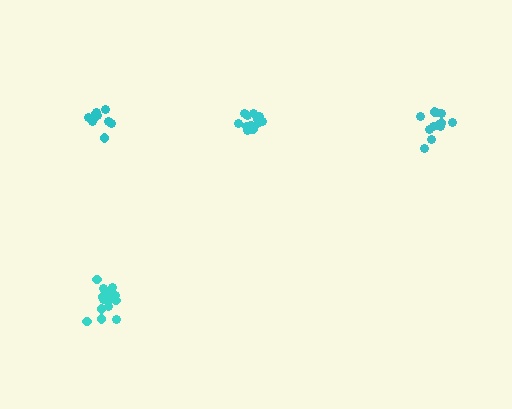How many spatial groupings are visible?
There are 4 spatial groupings.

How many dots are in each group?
Group 1: 13 dots, Group 2: 12 dots, Group 3: 17 dots, Group 4: 12 dots (54 total).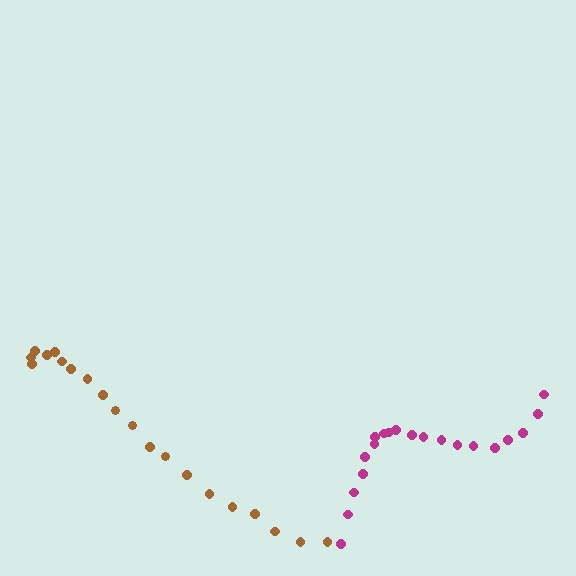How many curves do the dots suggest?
There are 2 distinct paths.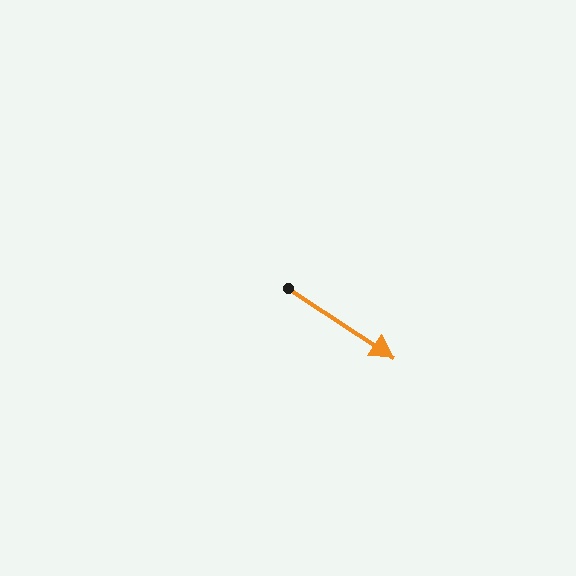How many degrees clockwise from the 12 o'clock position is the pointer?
Approximately 123 degrees.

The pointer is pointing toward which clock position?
Roughly 4 o'clock.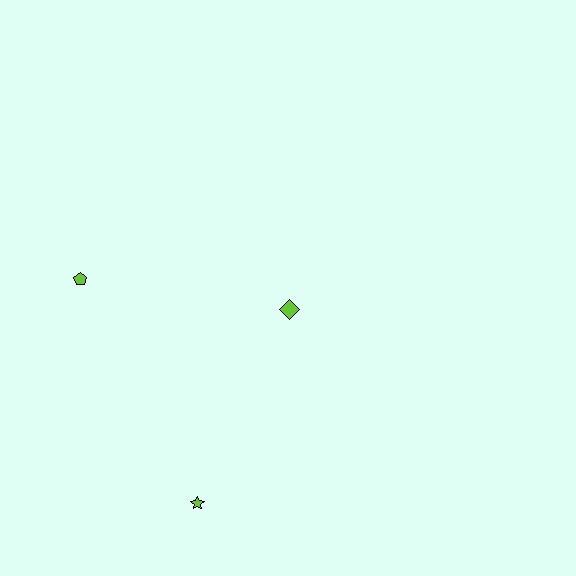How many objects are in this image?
There are 3 objects.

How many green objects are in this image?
There are no green objects.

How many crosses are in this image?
There are no crosses.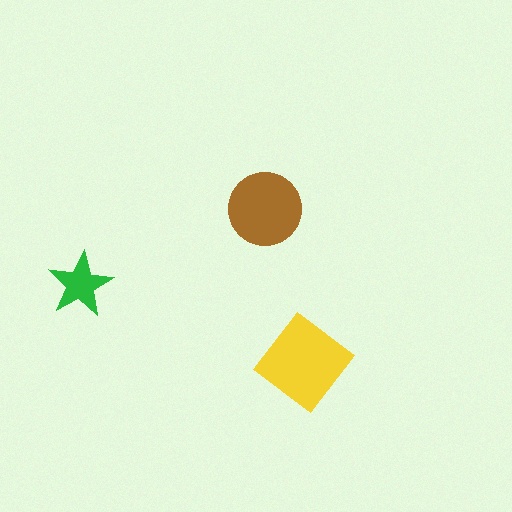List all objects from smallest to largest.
The green star, the brown circle, the yellow diamond.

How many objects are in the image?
There are 3 objects in the image.